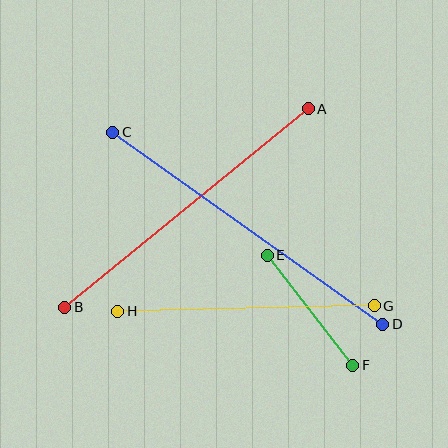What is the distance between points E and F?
The distance is approximately 140 pixels.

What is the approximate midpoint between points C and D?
The midpoint is at approximately (248, 228) pixels.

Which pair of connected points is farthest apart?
Points C and D are farthest apart.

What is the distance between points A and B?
The distance is approximately 314 pixels.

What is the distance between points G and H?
The distance is approximately 256 pixels.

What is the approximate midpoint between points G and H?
The midpoint is at approximately (246, 309) pixels.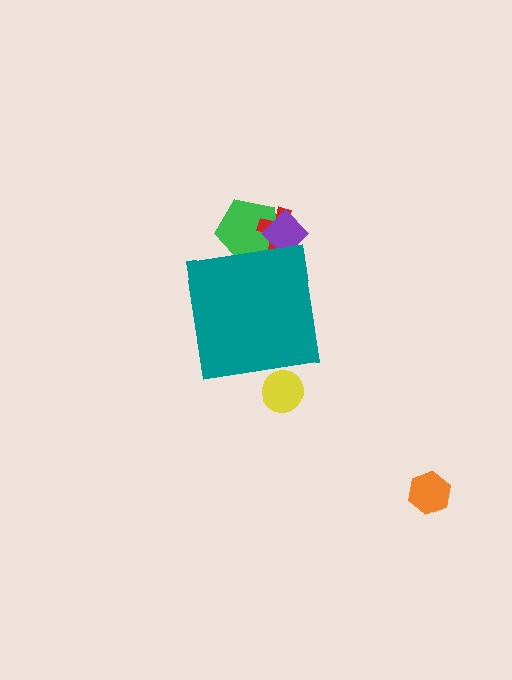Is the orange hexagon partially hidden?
No, the orange hexagon is fully visible.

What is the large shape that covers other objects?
A teal square.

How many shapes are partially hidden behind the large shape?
4 shapes are partially hidden.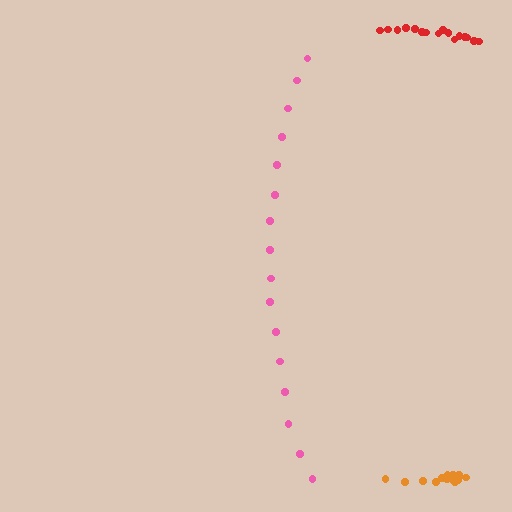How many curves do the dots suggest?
There are 3 distinct paths.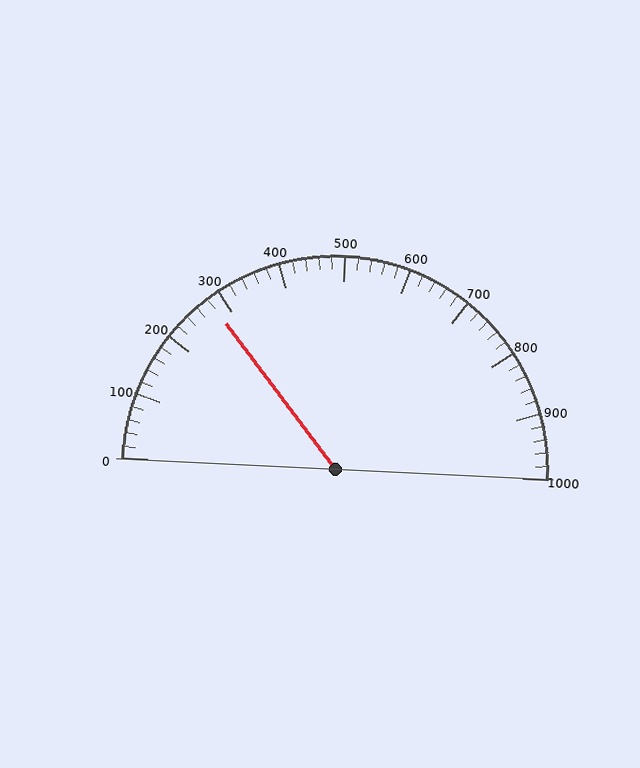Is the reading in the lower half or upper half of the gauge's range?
The reading is in the lower half of the range (0 to 1000).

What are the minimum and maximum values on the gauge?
The gauge ranges from 0 to 1000.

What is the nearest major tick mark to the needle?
The nearest major tick mark is 300.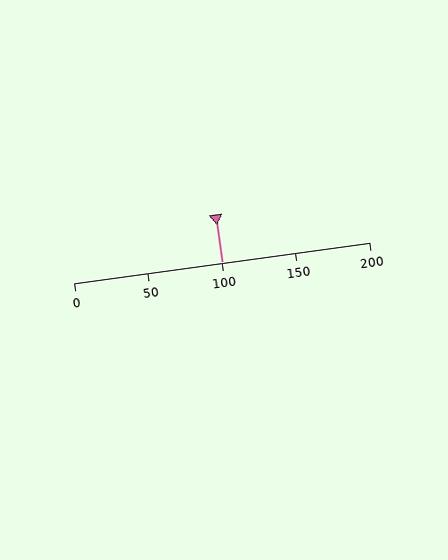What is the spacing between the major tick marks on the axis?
The major ticks are spaced 50 apart.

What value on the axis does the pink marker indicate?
The marker indicates approximately 100.